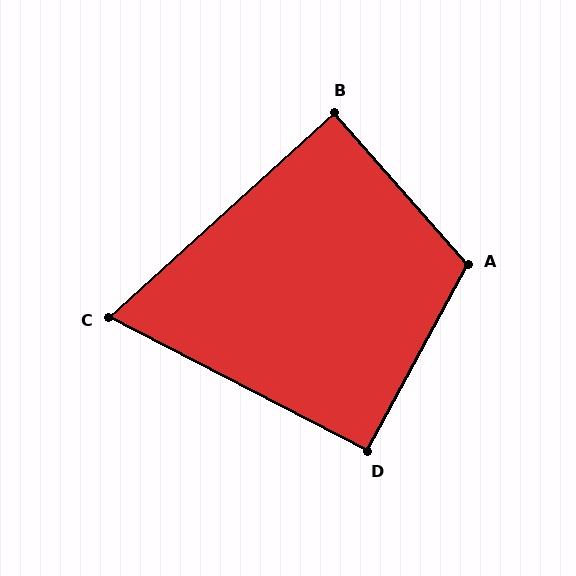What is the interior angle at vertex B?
Approximately 89 degrees (approximately right).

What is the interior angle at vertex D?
Approximately 91 degrees (approximately right).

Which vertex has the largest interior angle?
A, at approximately 110 degrees.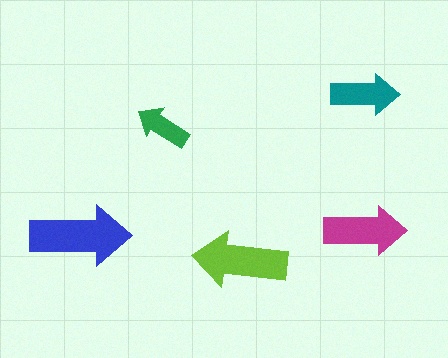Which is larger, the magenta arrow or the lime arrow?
The lime one.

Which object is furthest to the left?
The blue arrow is leftmost.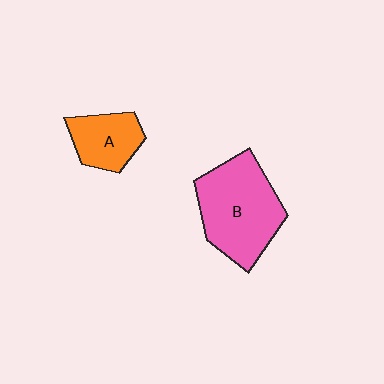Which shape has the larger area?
Shape B (pink).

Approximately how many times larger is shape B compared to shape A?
Approximately 2.0 times.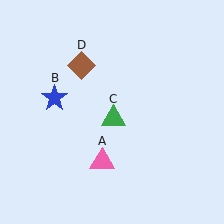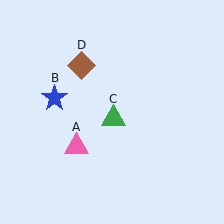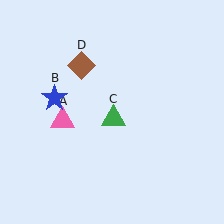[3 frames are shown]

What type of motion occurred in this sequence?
The pink triangle (object A) rotated clockwise around the center of the scene.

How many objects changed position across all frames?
1 object changed position: pink triangle (object A).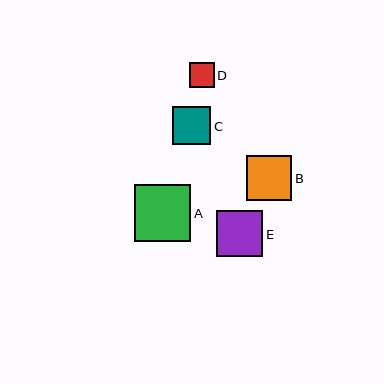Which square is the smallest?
Square D is the smallest with a size of approximately 25 pixels.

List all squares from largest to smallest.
From largest to smallest: A, E, B, C, D.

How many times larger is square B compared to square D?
Square B is approximately 1.8 times the size of square D.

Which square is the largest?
Square A is the largest with a size of approximately 57 pixels.